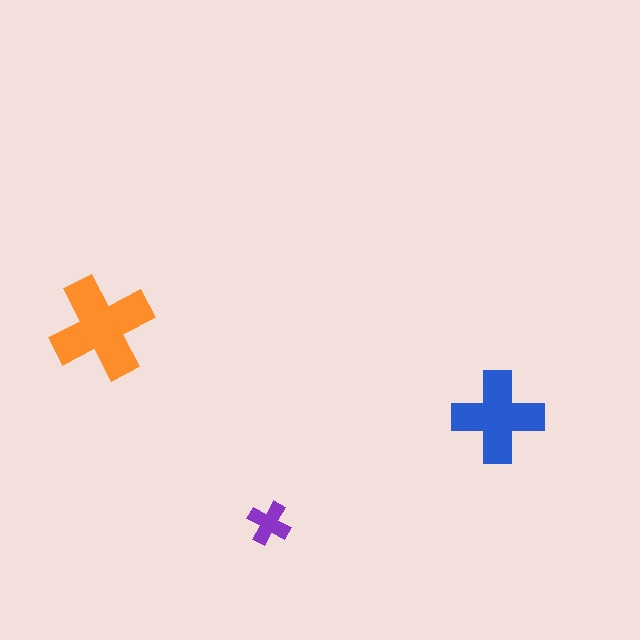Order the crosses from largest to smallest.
the orange one, the blue one, the purple one.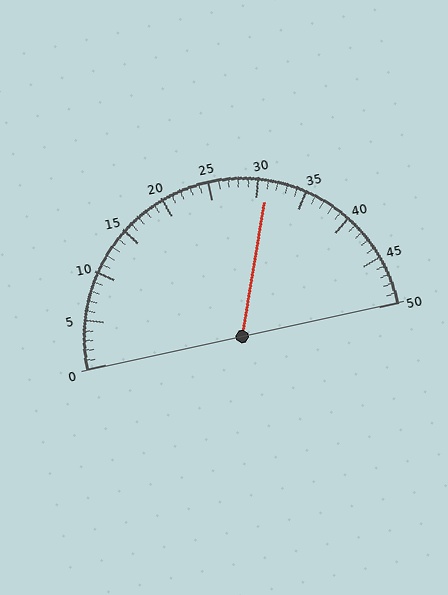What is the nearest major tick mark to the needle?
The nearest major tick mark is 30.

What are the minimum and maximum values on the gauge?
The gauge ranges from 0 to 50.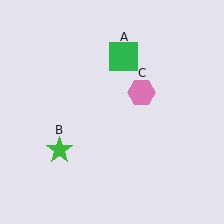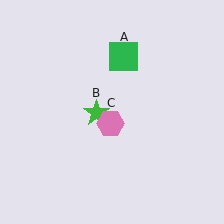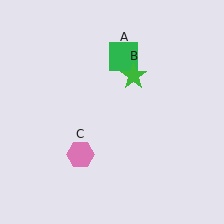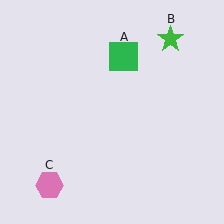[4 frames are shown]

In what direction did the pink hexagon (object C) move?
The pink hexagon (object C) moved down and to the left.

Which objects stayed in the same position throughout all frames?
Green square (object A) remained stationary.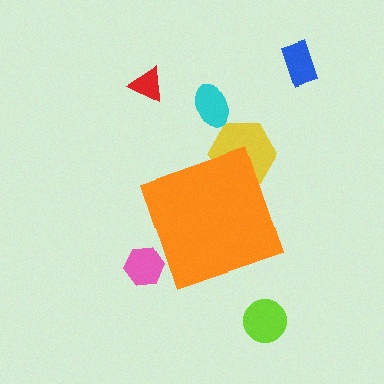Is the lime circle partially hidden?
No, the lime circle is fully visible.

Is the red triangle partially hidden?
No, the red triangle is fully visible.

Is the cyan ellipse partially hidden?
No, the cyan ellipse is fully visible.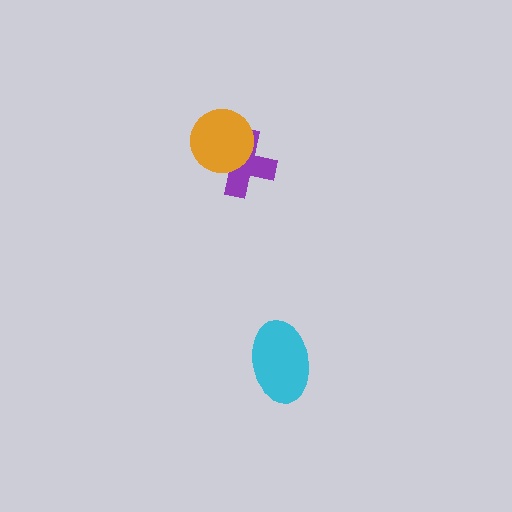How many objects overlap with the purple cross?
1 object overlaps with the purple cross.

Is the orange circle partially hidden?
No, no other shape covers it.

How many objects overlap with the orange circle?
1 object overlaps with the orange circle.